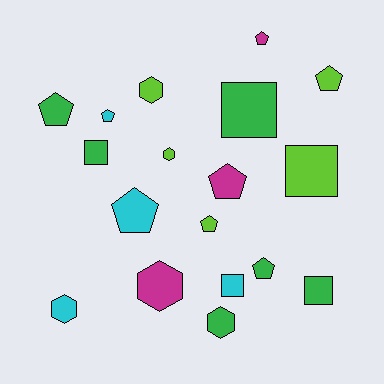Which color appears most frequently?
Green, with 6 objects.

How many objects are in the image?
There are 18 objects.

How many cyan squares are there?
There is 1 cyan square.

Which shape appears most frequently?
Pentagon, with 8 objects.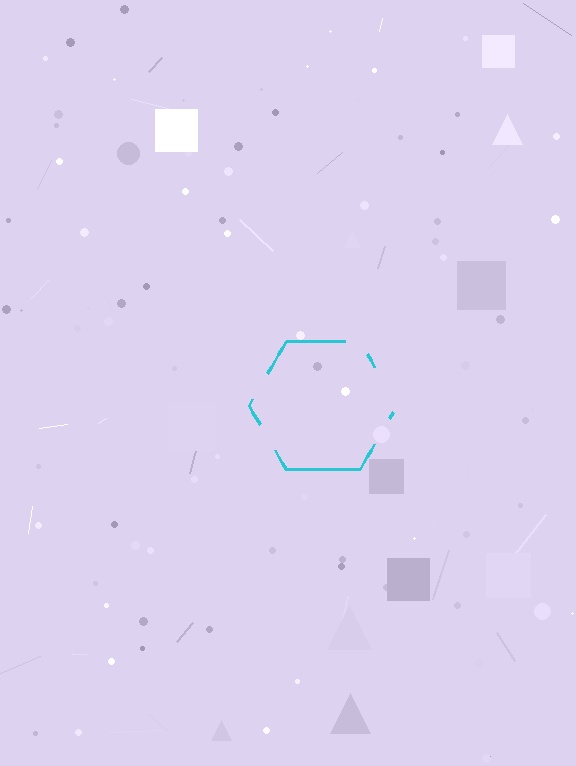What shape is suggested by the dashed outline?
The dashed outline suggests a hexagon.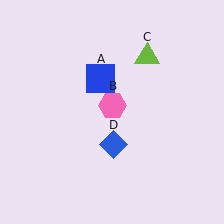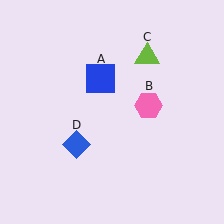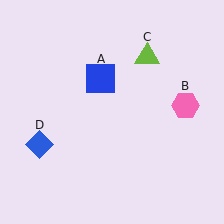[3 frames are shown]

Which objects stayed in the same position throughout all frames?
Blue square (object A) and lime triangle (object C) remained stationary.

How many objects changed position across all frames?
2 objects changed position: pink hexagon (object B), blue diamond (object D).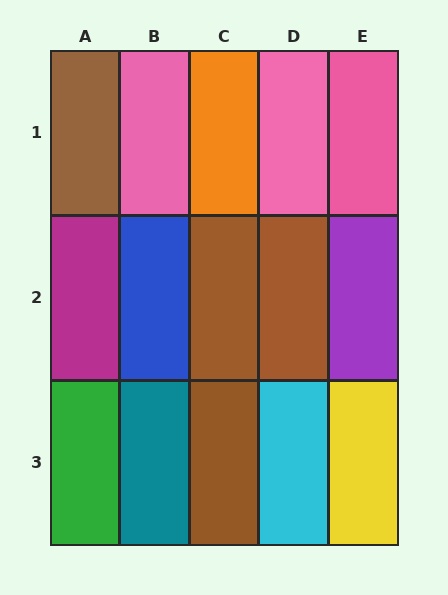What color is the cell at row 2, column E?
Purple.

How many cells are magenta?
1 cell is magenta.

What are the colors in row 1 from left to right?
Brown, pink, orange, pink, pink.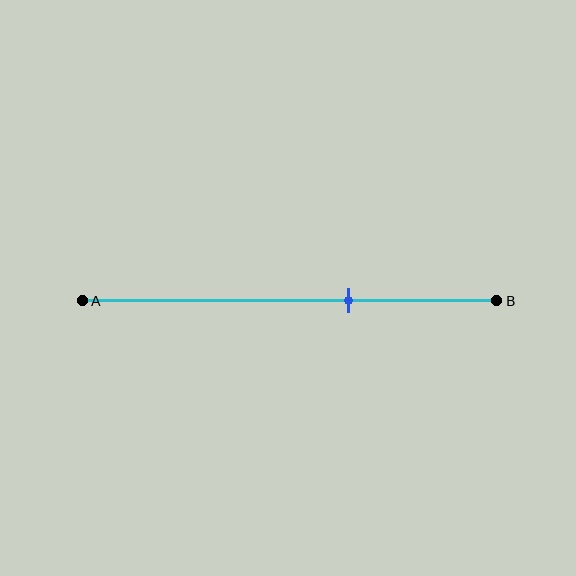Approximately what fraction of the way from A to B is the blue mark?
The blue mark is approximately 65% of the way from A to B.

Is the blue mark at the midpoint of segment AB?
No, the mark is at about 65% from A, not at the 50% midpoint.